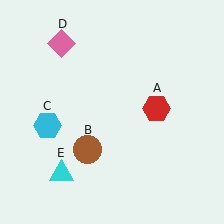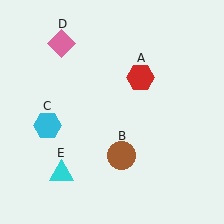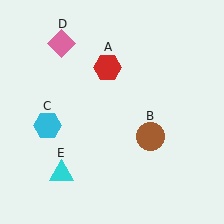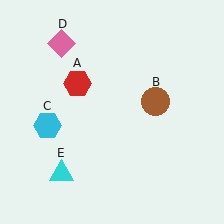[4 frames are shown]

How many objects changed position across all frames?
2 objects changed position: red hexagon (object A), brown circle (object B).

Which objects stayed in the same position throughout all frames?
Cyan hexagon (object C) and pink diamond (object D) and cyan triangle (object E) remained stationary.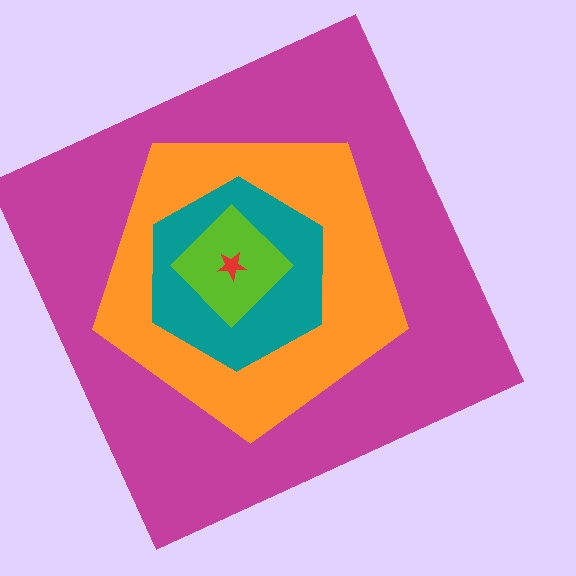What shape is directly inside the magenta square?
The orange pentagon.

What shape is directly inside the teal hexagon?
The lime diamond.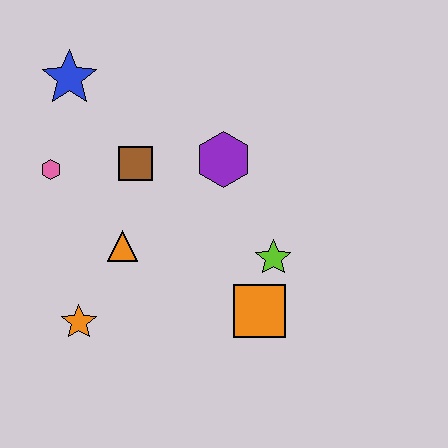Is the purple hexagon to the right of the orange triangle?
Yes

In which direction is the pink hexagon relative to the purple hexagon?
The pink hexagon is to the left of the purple hexagon.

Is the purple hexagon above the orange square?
Yes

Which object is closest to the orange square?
The lime star is closest to the orange square.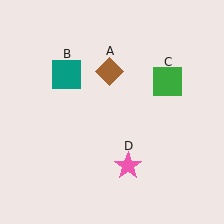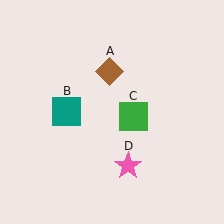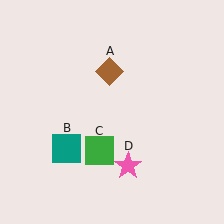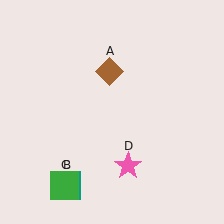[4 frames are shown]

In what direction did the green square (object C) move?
The green square (object C) moved down and to the left.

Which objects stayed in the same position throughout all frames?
Brown diamond (object A) and pink star (object D) remained stationary.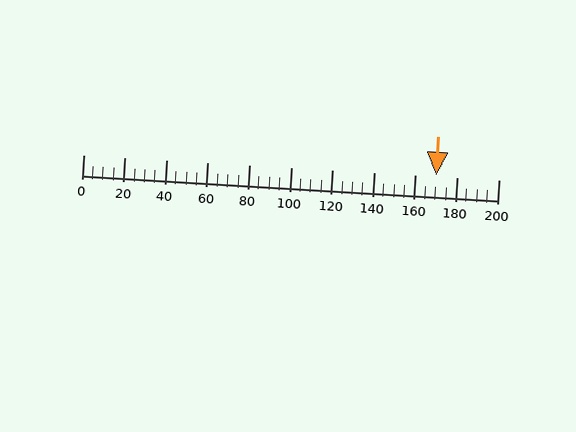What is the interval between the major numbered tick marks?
The major tick marks are spaced 20 units apart.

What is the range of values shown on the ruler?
The ruler shows values from 0 to 200.